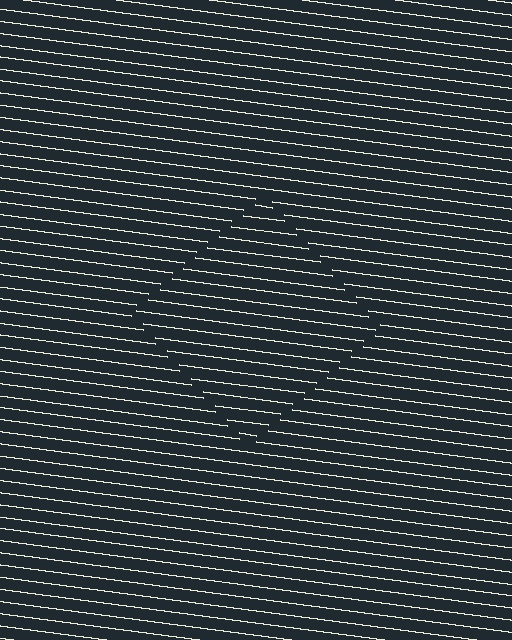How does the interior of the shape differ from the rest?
The interior of the shape contains the same grating, shifted by half a period — the contour is defined by the phase discontinuity where line-ends from the inner and outer gratings abut.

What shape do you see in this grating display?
An illusory square. The interior of the shape contains the same grating, shifted by half a period — the contour is defined by the phase discontinuity where line-ends from the inner and outer gratings abut.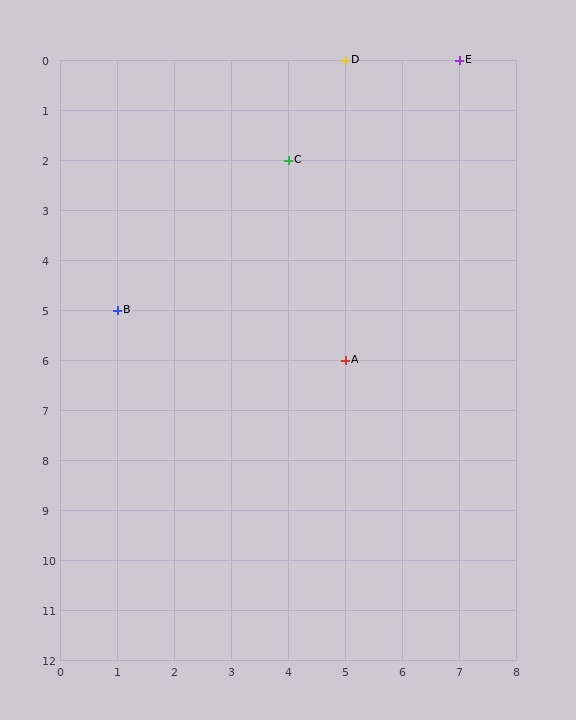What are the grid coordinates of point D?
Point D is at grid coordinates (5, 0).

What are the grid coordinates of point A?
Point A is at grid coordinates (5, 6).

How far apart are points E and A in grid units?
Points E and A are 2 columns and 6 rows apart (about 6.3 grid units diagonally).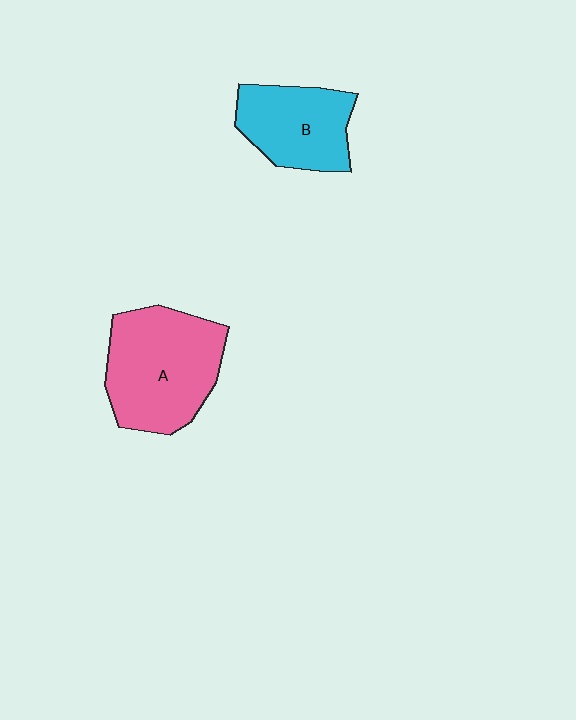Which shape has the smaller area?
Shape B (cyan).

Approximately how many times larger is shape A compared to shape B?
Approximately 1.4 times.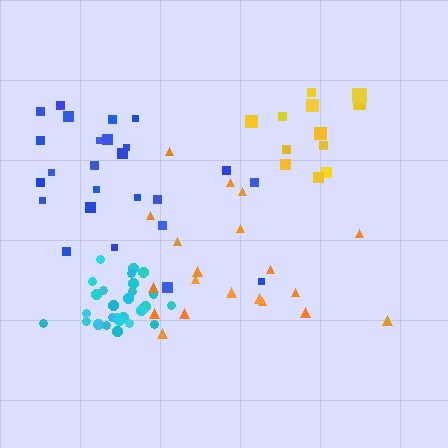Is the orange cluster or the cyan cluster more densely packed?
Cyan.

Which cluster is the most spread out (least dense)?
Orange.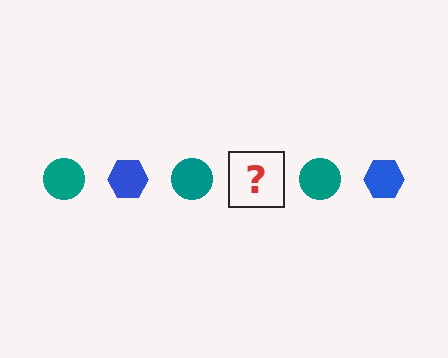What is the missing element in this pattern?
The missing element is a blue hexagon.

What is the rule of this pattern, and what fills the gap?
The rule is that the pattern alternates between teal circle and blue hexagon. The gap should be filled with a blue hexagon.